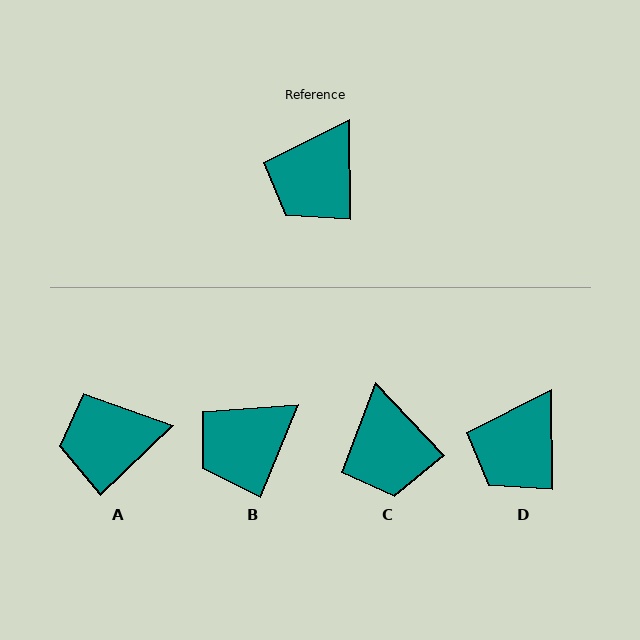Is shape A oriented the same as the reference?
No, it is off by about 47 degrees.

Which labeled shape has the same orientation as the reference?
D.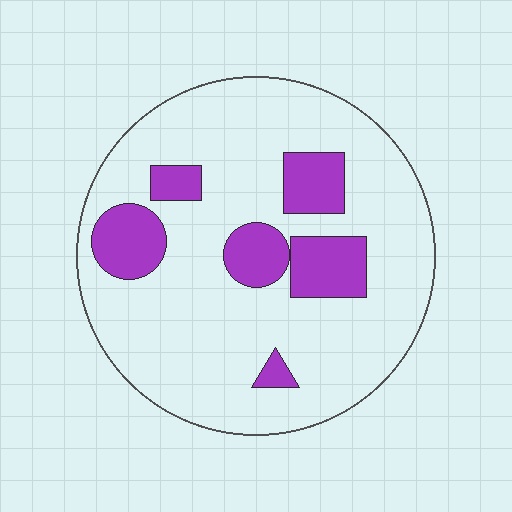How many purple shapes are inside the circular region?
6.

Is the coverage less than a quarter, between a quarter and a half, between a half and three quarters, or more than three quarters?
Less than a quarter.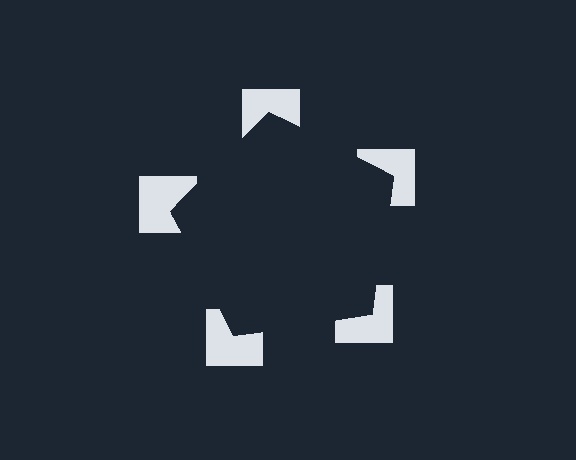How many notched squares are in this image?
There are 5 — one at each vertex of the illusory pentagon.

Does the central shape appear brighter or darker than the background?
It typically appears slightly darker than the background, even though no actual brightness change is drawn.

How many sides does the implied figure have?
5 sides.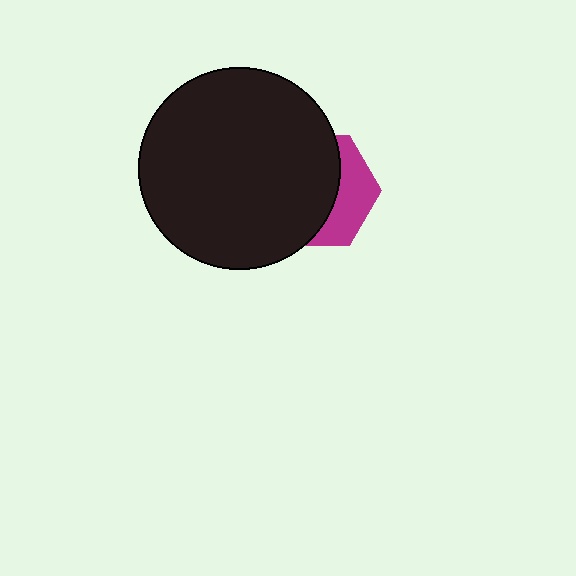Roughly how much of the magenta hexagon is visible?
A small part of it is visible (roughly 35%).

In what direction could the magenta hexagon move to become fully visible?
The magenta hexagon could move right. That would shift it out from behind the black circle entirely.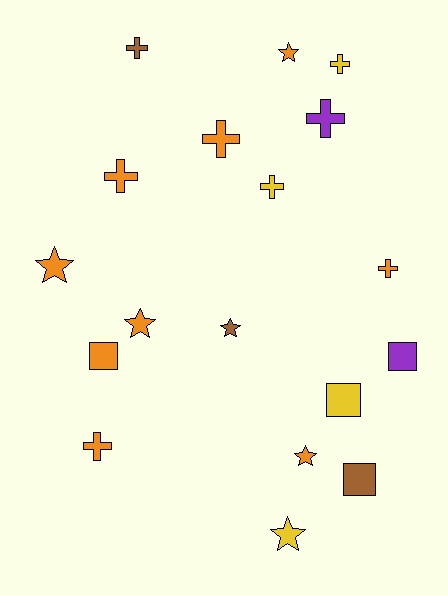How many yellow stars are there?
There is 1 yellow star.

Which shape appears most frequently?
Cross, with 8 objects.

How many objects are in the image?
There are 18 objects.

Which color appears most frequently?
Orange, with 9 objects.